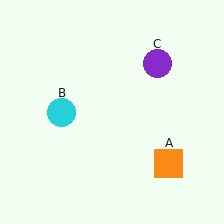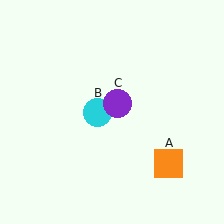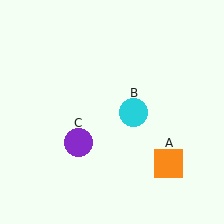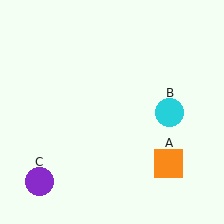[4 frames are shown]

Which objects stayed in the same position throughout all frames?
Orange square (object A) remained stationary.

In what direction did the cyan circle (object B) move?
The cyan circle (object B) moved right.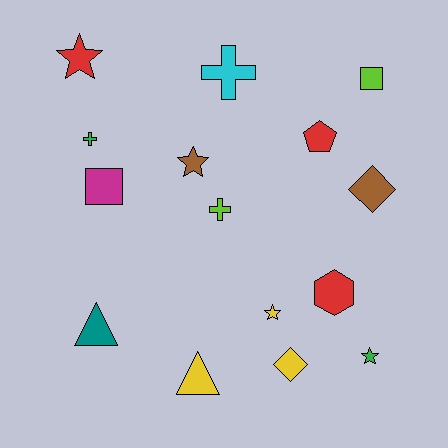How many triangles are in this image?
There are 2 triangles.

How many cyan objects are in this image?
There is 1 cyan object.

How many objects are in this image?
There are 15 objects.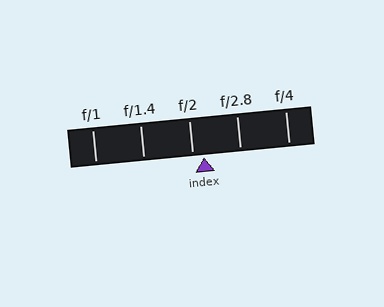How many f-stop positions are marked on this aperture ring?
There are 5 f-stop positions marked.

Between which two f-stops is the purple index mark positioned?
The index mark is between f/2 and f/2.8.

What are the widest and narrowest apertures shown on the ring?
The widest aperture shown is f/1 and the narrowest is f/4.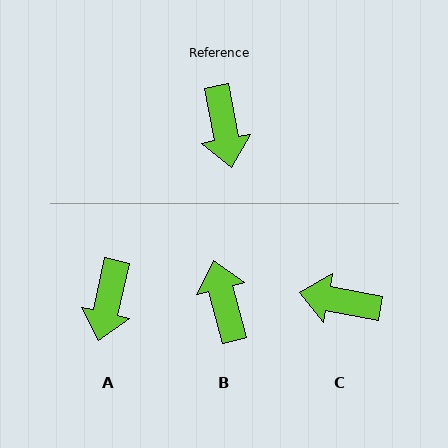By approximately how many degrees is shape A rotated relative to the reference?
Approximately 23 degrees clockwise.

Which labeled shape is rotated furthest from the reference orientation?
B, about 176 degrees away.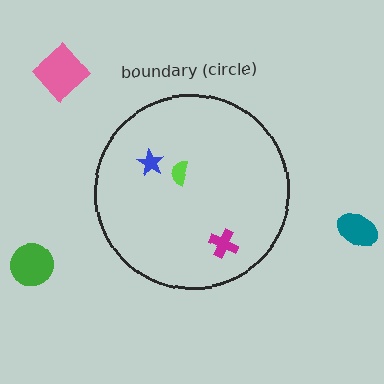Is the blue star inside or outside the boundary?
Inside.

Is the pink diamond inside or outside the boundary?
Outside.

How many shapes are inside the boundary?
3 inside, 3 outside.